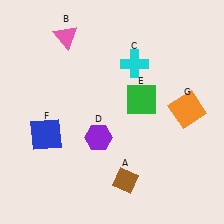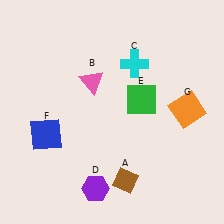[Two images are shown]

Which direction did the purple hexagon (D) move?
The purple hexagon (D) moved down.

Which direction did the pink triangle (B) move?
The pink triangle (B) moved down.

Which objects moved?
The objects that moved are: the pink triangle (B), the purple hexagon (D).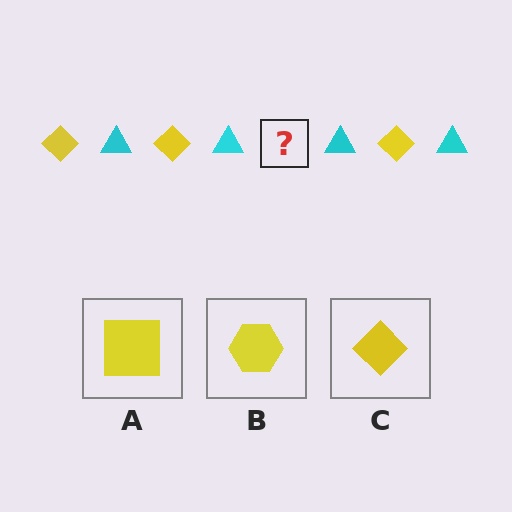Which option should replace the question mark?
Option C.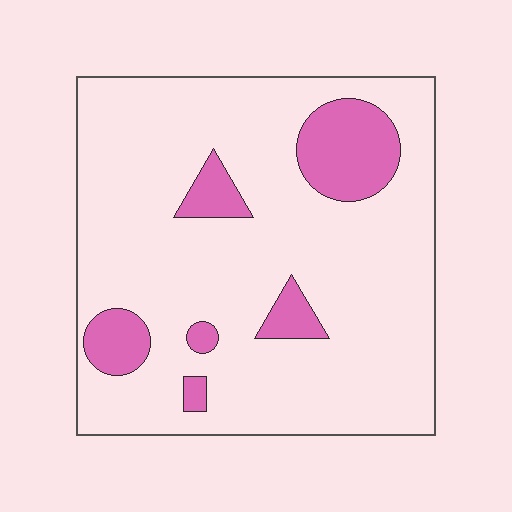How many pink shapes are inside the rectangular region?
6.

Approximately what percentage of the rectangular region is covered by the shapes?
Approximately 15%.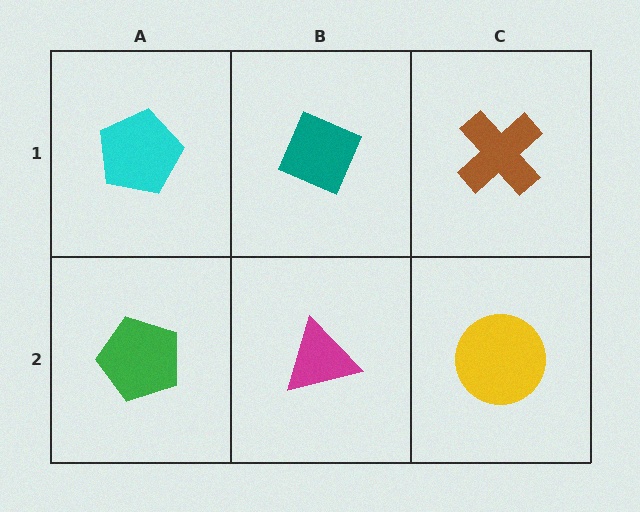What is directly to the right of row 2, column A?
A magenta triangle.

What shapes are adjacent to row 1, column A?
A green pentagon (row 2, column A), a teal diamond (row 1, column B).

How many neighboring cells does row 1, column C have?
2.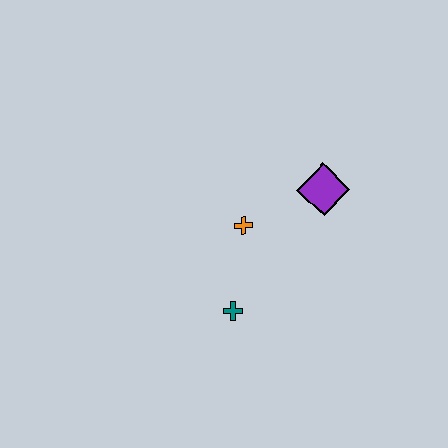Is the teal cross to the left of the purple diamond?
Yes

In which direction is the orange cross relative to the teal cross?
The orange cross is above the teal cross.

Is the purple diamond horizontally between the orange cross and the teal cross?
No